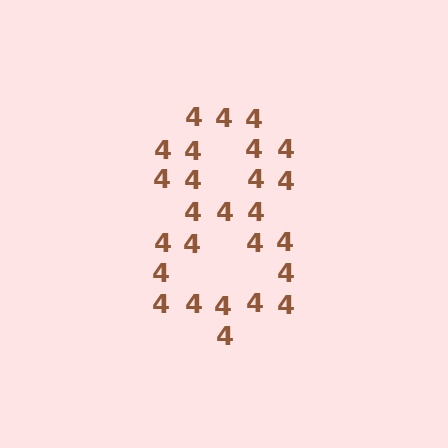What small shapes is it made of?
It is made of small digit 4's.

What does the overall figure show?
The overall figure shows the digit 8.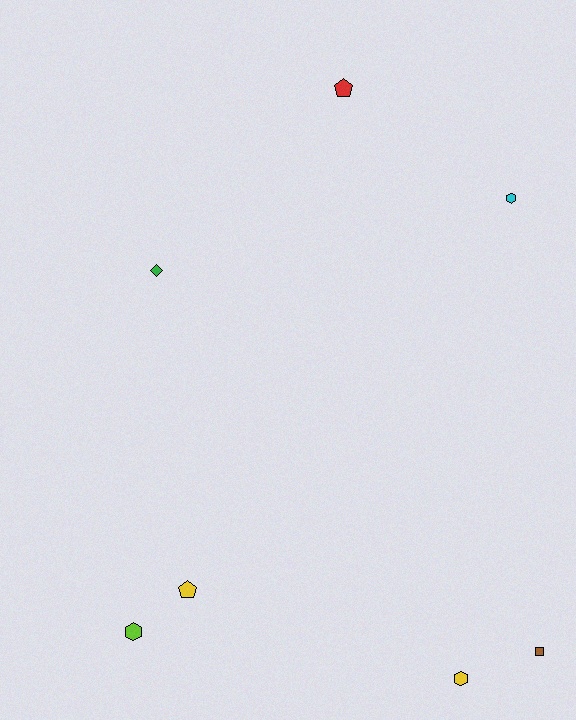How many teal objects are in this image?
There are no teal objects.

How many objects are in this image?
There are 7 objects.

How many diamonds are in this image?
There is 1 diamond.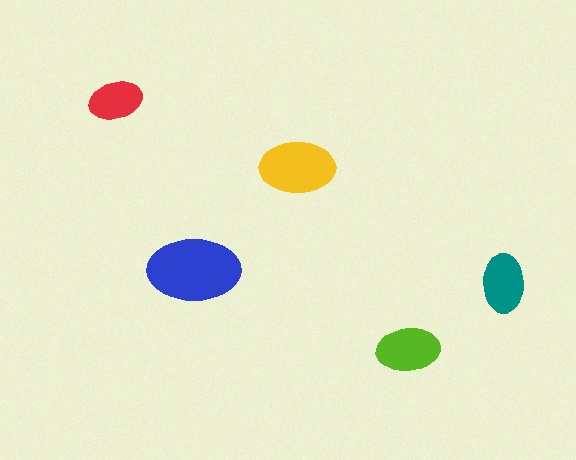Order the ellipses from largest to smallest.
the blue one, the yellow one, the lime one, the teal one, the red one.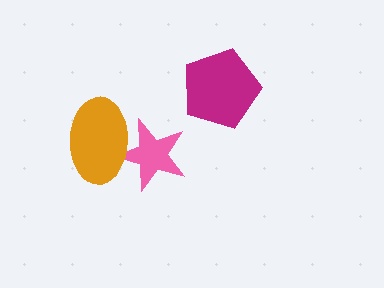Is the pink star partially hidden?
Yes, it is partially covered by another shape.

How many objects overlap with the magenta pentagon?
0 objects overlap with the magenta pentagon.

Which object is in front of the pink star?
The orange ellipse is in front of the pink star.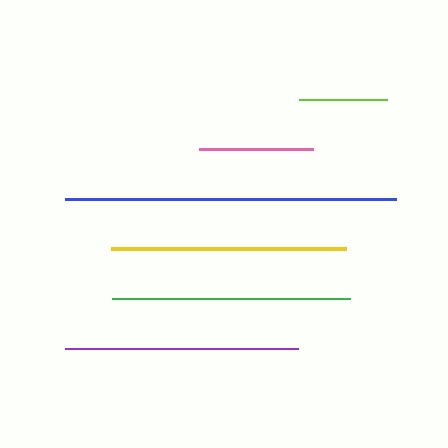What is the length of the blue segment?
The blue segment is approximately 331 pixels long.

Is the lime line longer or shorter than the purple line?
The purple line is longer than the lime line.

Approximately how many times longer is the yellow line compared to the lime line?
The yellow line is approximately 2.7 times the length of the lime line.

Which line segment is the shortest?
The lime line is the shortest at approximately 88 pixels.